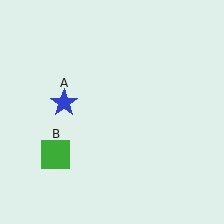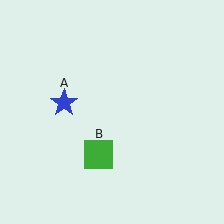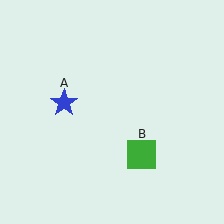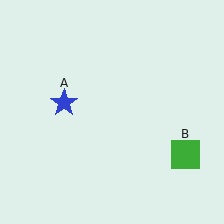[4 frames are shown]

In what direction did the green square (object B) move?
The green square (object B) moved right.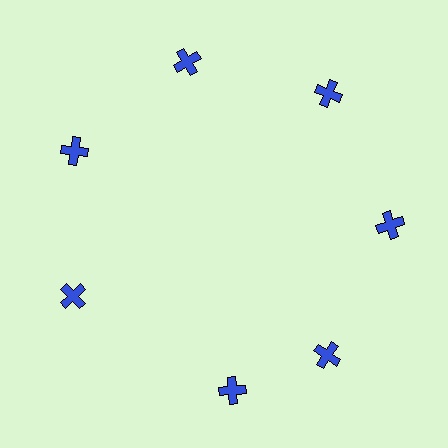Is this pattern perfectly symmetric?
No. The 7 blue crosses are arranged in a ring, but one element near the 6 o'clock position is rotated out of alignment along the ring, breaking the 7-fold rotational symmetry.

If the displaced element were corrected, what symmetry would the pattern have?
It would have 7-fold rotational symmetry — the pattern would map onto itself every 51 degrees.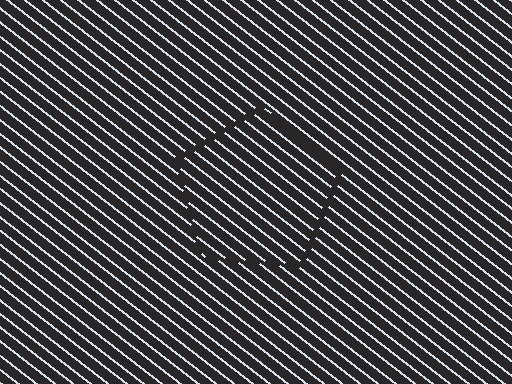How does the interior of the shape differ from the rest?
The interior of the shape contains the same grating, shifted by half a period — the contour is defined by the phase discontinuity where line-ends from the inner and outer gratings abut.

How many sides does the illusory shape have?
5 sides — the line-ends trace a pentagon.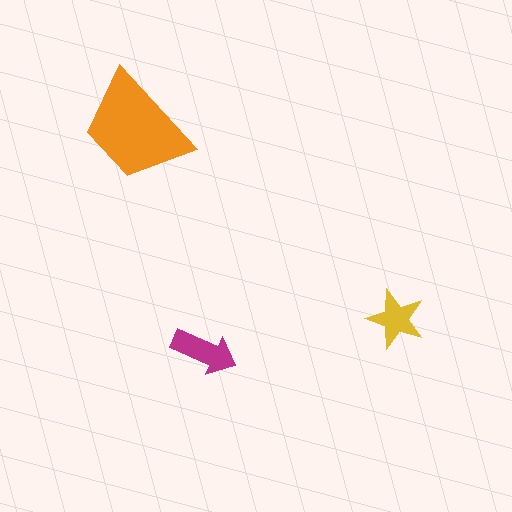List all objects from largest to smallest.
The orange trapezoid, the magenta arrow, the yellow star.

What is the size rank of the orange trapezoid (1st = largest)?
1st.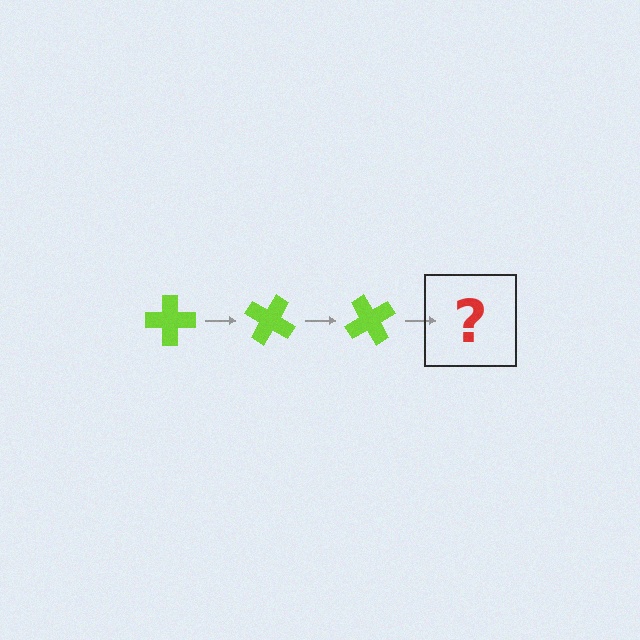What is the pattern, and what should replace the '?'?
The pattern is that the cross rotates 30 degrees each step. The '?' should be a lime cross rotated 90 degrees.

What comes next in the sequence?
The next element should be a lime cross rotated 90 degrees.